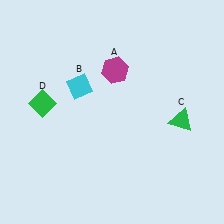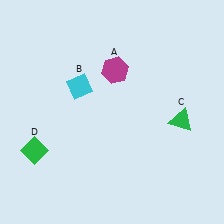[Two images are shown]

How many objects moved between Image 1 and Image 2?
1 object moved between the two images.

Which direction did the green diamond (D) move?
The green diamond (D) moved down.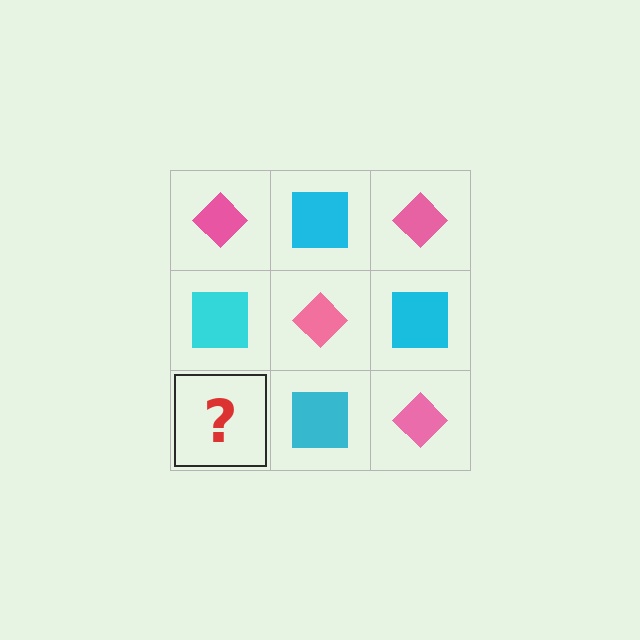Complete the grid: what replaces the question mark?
The question mark should be replaced with a pink diamond.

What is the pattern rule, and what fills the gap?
The rule is that it alternates pink diamond and cyan square in a checkerboard pattern. The gap should be filled with a pink diamond.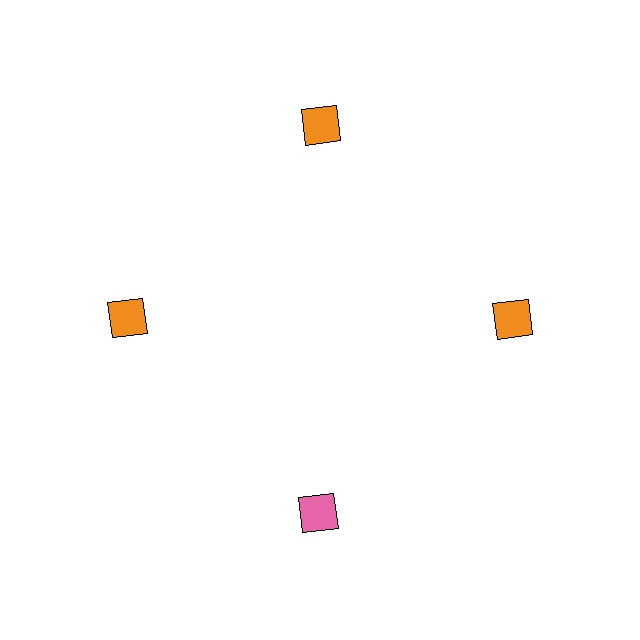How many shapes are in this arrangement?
There are 4 shapes arranged in a ring pattern.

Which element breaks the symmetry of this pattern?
The pink square at roughly the 6 o'clock position breaks the symmetry. All other shapes are orange squares.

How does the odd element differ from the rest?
It has a different color: pink instead of orange.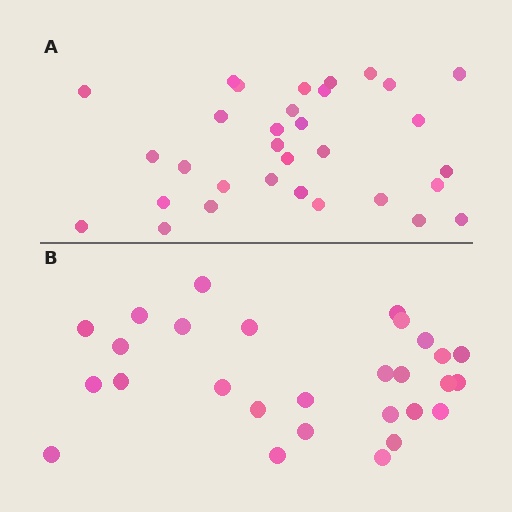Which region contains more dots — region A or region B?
Region A (the top region) has more dots.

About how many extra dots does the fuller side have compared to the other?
Region A has about 4 more dots than region B.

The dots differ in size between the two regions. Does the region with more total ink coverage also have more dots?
No. Region B has more total ink coverage because its dots are larger, but region A actually contains more individual dots. Total area can be misleading — the number of items is what matters here.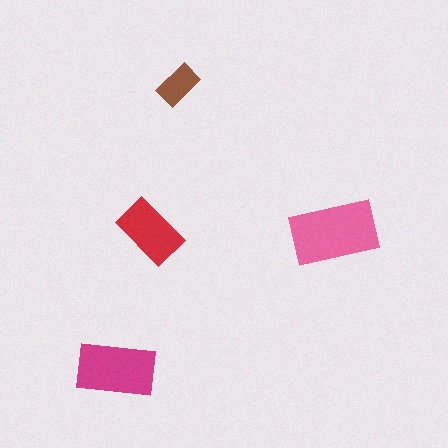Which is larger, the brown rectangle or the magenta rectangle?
The magenta one.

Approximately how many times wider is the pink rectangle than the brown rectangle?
About 2 times wider.